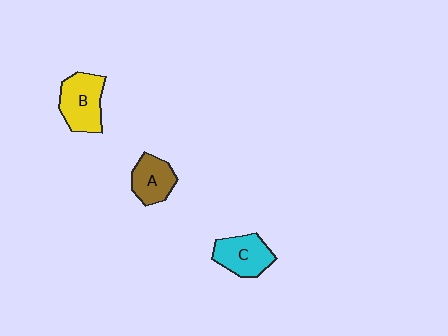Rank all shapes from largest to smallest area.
From largest to smallest: B (yellow), C (cyan), A (brown).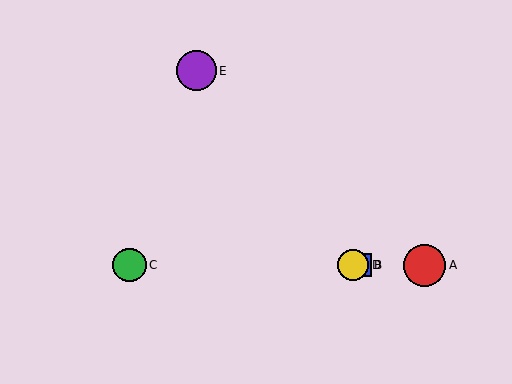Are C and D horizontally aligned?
Yes, both are at y≈265.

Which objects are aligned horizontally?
Objects A, B, C, D are aligned horizontally.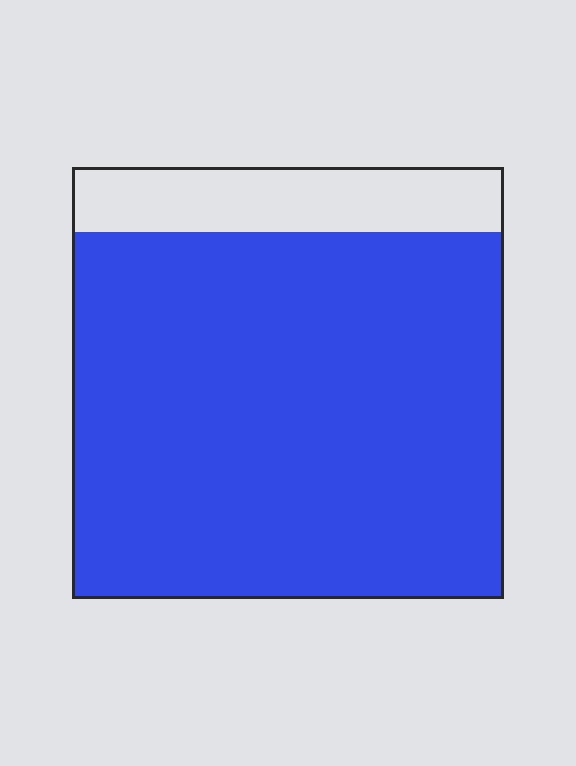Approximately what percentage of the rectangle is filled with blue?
Approximately 85%.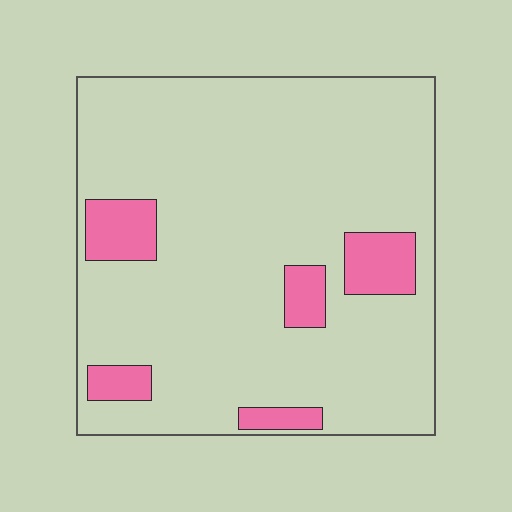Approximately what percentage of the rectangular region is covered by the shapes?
Approximately 10%.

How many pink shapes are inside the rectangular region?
5.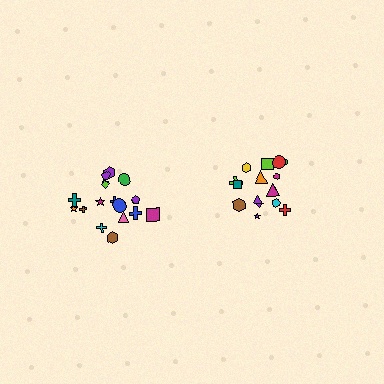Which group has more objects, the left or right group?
The left group.